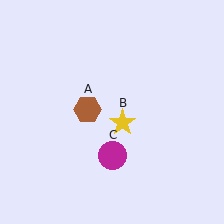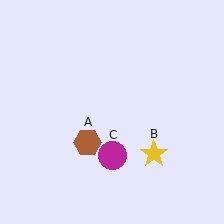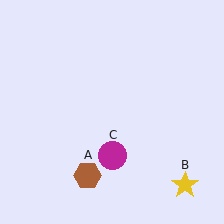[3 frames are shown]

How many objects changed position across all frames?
2 objects changed position: brown hexagon (object A), yellow star (object B).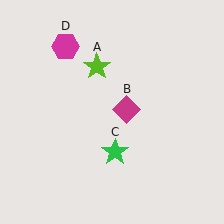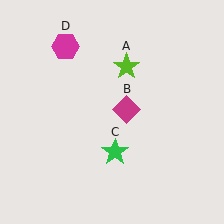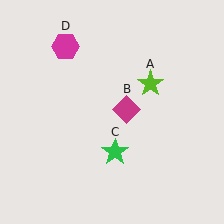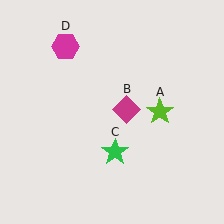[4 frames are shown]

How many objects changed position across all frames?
1 object changed position: lime star (object A).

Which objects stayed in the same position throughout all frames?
Magenta diamond (object B) and green star (object C) and magenta hexagon (object D) remained stationary.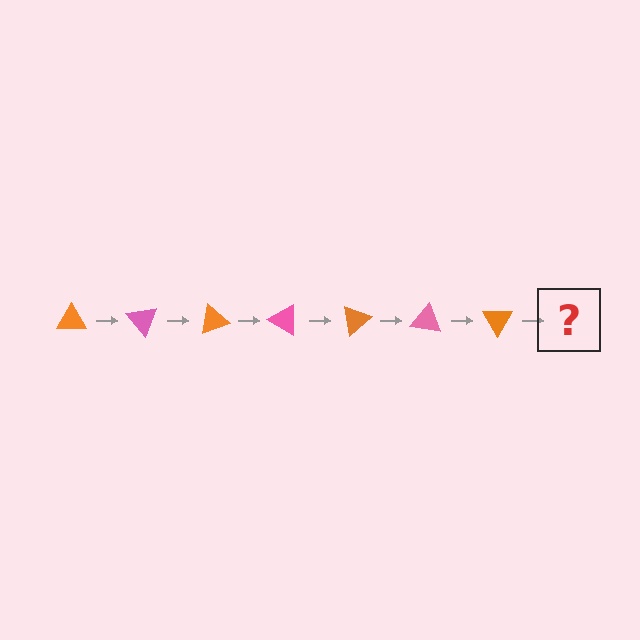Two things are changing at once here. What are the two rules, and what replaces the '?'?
The two rules are that it rotates 50 degrees each step and the color cycles through orange and pink. The '?' should be a pink triangle, rotated 350 degrees from the start.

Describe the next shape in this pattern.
It should be a pink triangle, rotated 350 degrees from the start.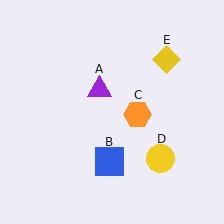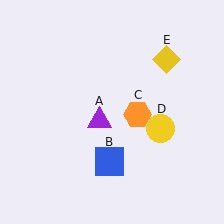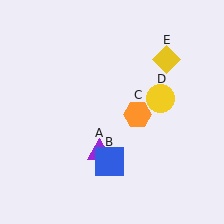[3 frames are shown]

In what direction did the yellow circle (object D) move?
The yellow circle (object D) moved up.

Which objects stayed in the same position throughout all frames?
Blue square (object B) and orange hexagon (object C) and yellow diamond (object E) remained stationary.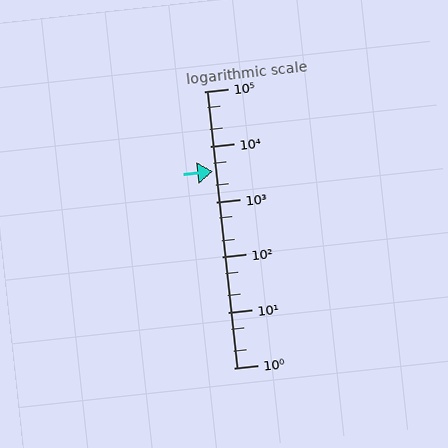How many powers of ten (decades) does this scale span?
The scale spans 5 decades, from 1 to 100000.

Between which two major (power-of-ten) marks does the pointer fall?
The pointer is between 1000 and 10000.